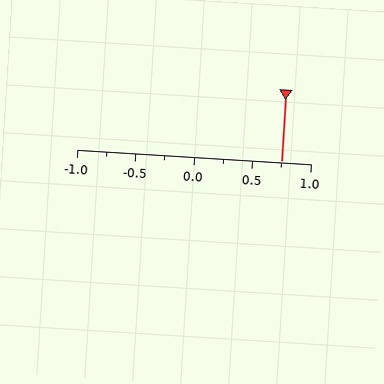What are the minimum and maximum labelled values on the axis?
The axis runs from -1.0 to 1.0.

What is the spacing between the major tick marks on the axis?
The major ticks are spaced 0.5 apart.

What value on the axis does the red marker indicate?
The marker indicates approximately 0.75.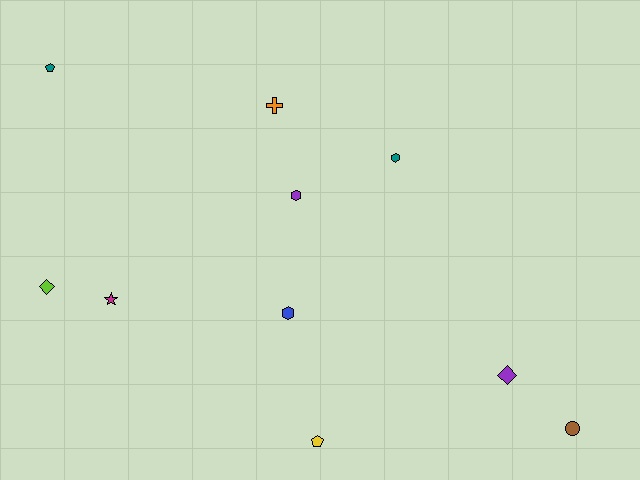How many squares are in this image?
There are no squares.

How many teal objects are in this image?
There are 2 teal objects.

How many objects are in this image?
There are 10 objects.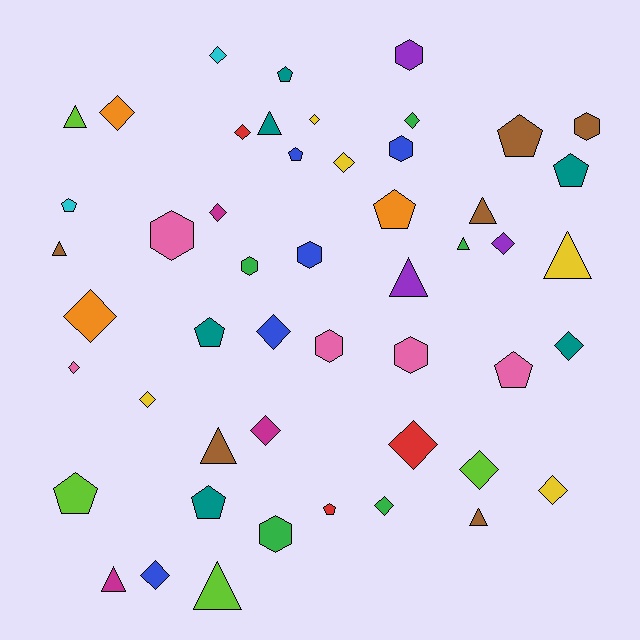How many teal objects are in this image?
There are 6 teal objects.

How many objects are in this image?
There are 50 objects.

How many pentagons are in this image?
There are 11 pentagons.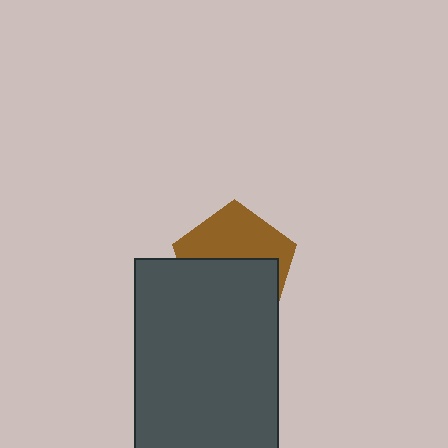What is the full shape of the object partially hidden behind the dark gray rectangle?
The partially hidden object is a brown pentagon.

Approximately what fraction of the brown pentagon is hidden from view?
Roughly 55% of the brown pentagon is hidden behind the dark gray rectangle.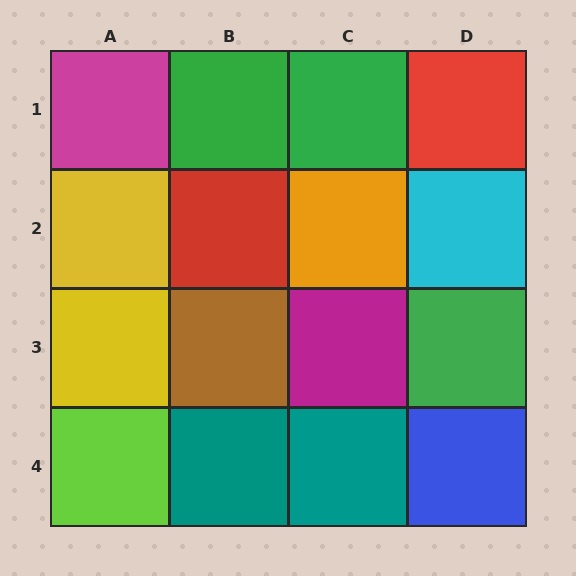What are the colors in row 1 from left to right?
Magenta, green, green, red.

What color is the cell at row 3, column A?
Yellow.